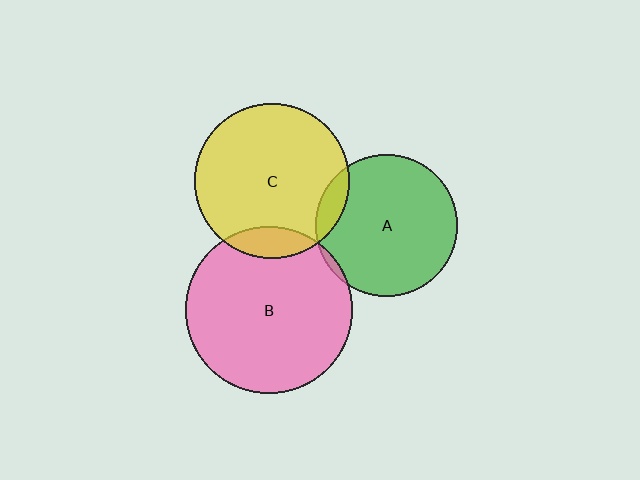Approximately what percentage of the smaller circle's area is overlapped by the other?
Approximately 10%.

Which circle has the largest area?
Circle B (pink).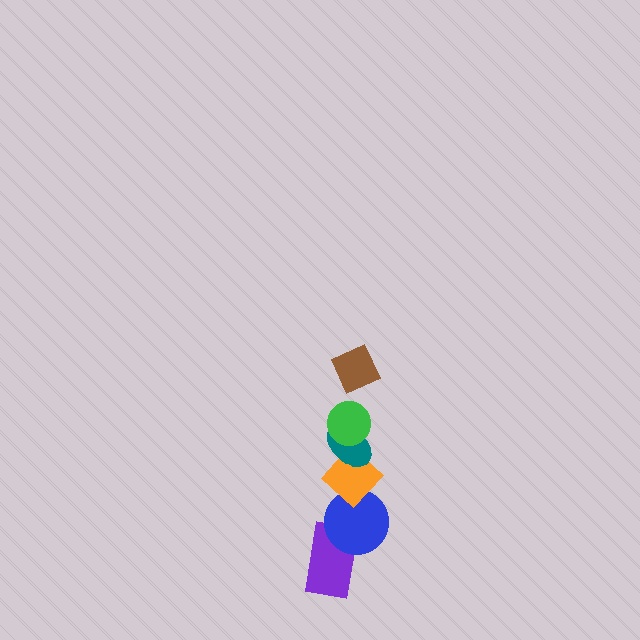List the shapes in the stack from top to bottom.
From top to bottom: the brown diamond, the green circle, the teal ellipse, the orange diamond, the blue circle, the purple rectangle.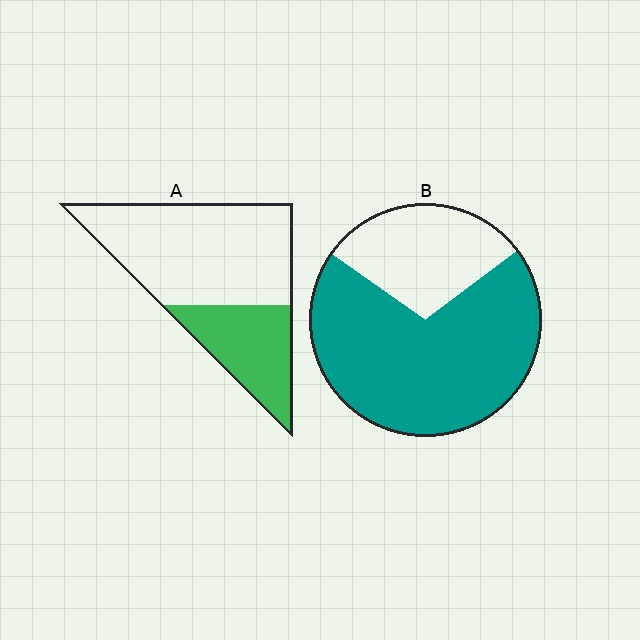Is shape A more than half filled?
No.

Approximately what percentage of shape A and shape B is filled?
A is approximately 30% and B is approximately 70%.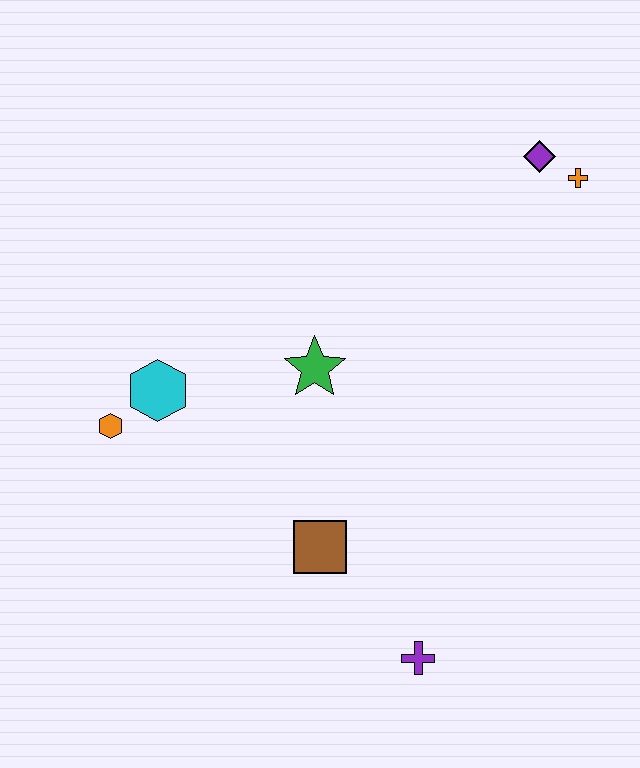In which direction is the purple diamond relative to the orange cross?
The purple diamond is to the left of the orange cross.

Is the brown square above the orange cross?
No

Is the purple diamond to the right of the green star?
Yes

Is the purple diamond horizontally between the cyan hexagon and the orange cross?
Yes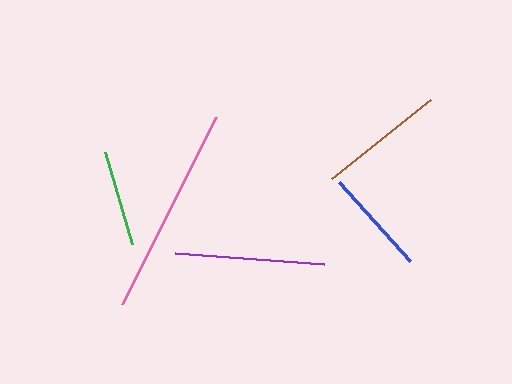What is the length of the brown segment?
The brown segment is approximately 127 pixels long.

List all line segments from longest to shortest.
From longest to shortest: pink, purple, brown, blue, green.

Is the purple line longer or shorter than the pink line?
The pink line is longer than the purple line.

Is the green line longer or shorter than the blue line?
The blue line is longer than the green line.